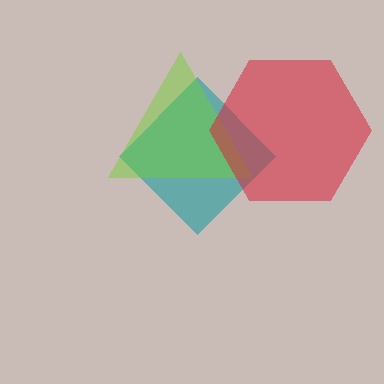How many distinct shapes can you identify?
There are 3 distinct shapes: a teal diamond, a lime triangle, a red hexagon.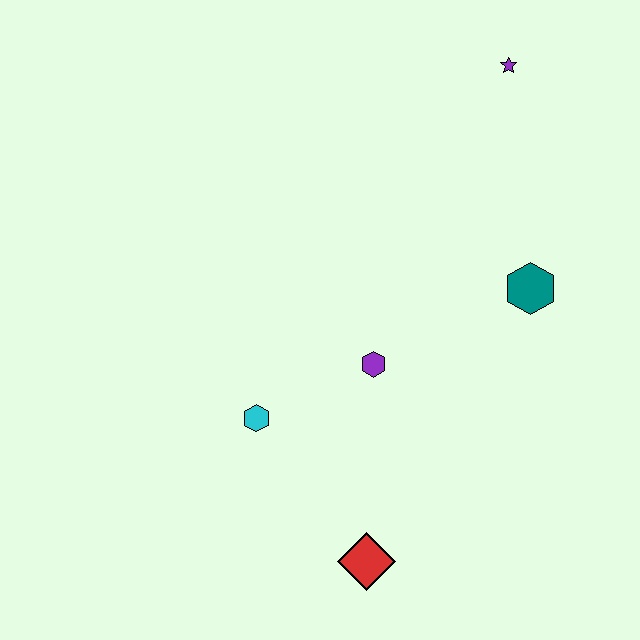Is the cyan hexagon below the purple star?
Yes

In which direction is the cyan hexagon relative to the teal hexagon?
The cyan hexagon is to the left of the teal hexagon.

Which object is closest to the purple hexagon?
The cyan hexagon is closest to the purple hexagon.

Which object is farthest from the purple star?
The red diamond is farthest from the purple star.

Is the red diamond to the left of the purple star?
Yes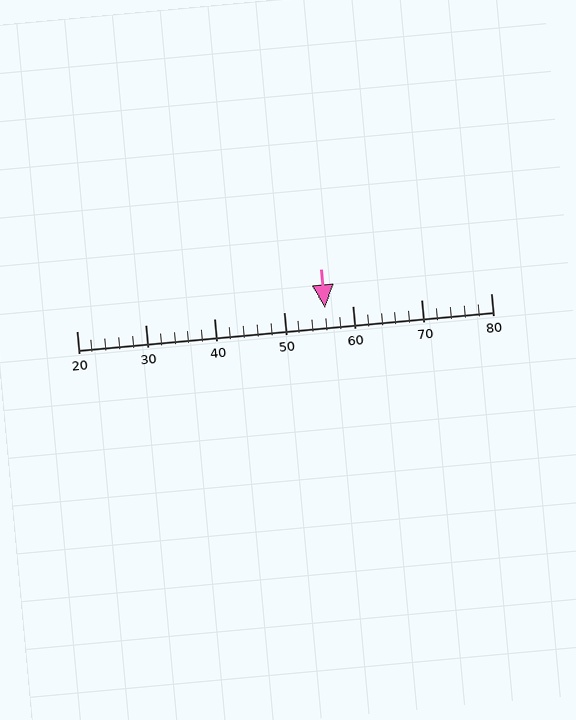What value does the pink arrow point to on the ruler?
The pink arrow points to approximately 56.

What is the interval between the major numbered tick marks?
The major tick marks are spaced 10 units apart.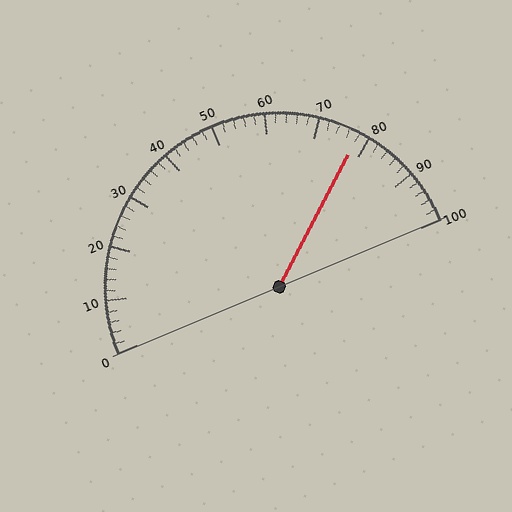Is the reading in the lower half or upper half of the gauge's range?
The reading is in the upper half of the range (0 to 100).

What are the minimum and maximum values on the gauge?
The gauge ranges from 0 to 100.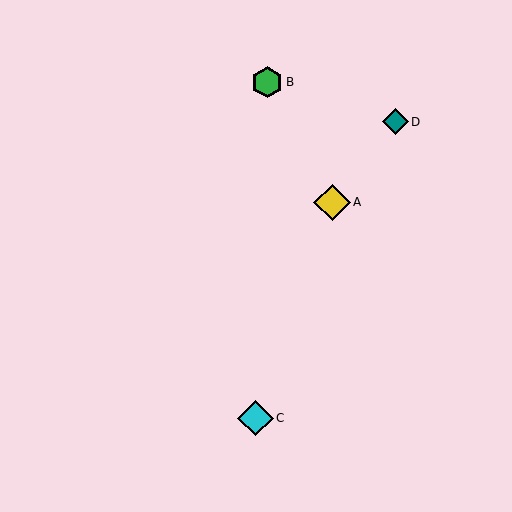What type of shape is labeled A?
Shape A is a yellow diamond.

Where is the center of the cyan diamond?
The center of the cyan diamond is at (256, 418).